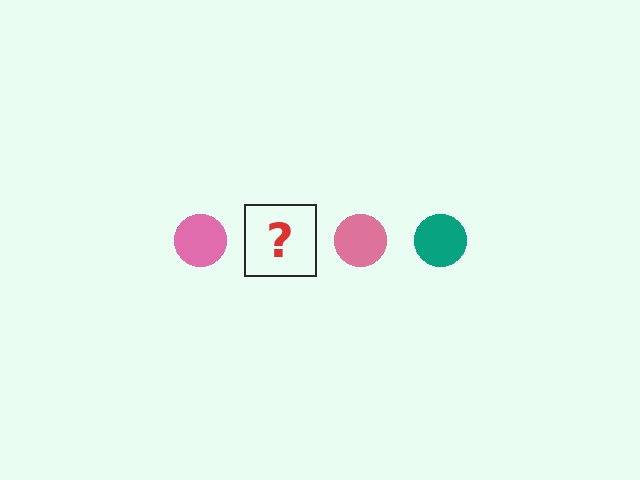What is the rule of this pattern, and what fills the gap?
The rule is that the pattern cycles through pink, teal circles. The gap should be filled with a teal circle.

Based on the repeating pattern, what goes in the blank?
The blank should be a teal circle.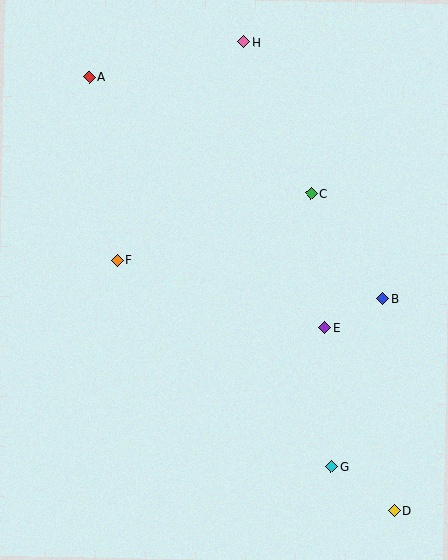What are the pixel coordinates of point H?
Point H is at (244, 42).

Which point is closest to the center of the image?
Point F at (118, 260) is closest to the center.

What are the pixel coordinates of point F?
Point F is at (118, 260).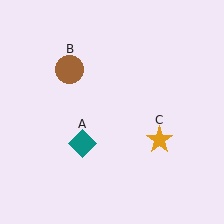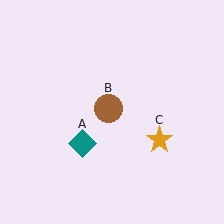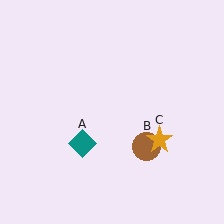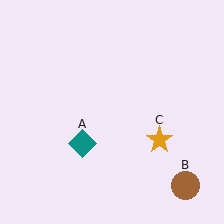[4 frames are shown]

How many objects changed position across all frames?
1 object changed position: brown circle (object B).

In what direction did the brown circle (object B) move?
The brown circle (object B) moved down and to the right.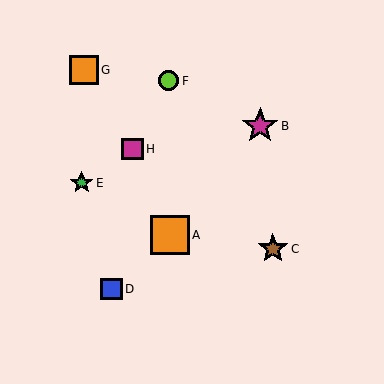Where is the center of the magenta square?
The center of the magenta square is at (133, 149).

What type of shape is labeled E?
Shape E is a green star.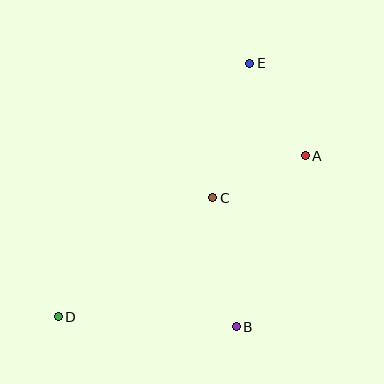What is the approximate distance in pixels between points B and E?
The distance between B and E is approximately 264 pixels.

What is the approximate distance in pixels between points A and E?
The distance between A and E is approximately 108 pixels.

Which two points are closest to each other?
Points A and C are closest to each other.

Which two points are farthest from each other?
Points D and E are farthest from each other.